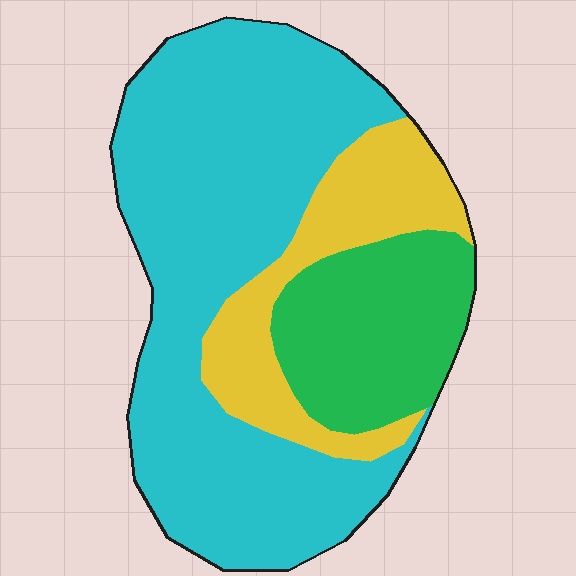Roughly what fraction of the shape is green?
Green takes up less than a quarter of the shape.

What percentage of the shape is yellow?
Yellow covers 20% of the shape.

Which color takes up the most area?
Cyan, at roughly 60%.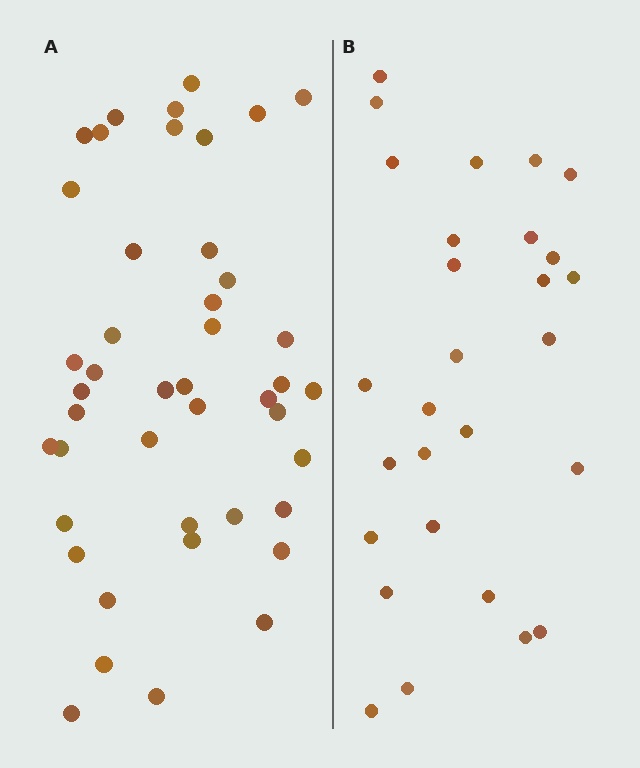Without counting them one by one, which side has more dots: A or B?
Region A (the left region) has more dots.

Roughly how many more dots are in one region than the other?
Region A has approximately 15 more dots than region B.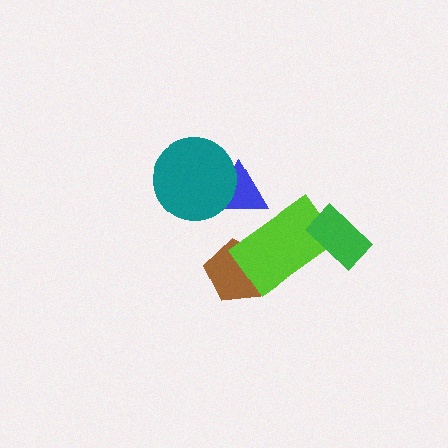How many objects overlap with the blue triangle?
2 objects overlap with the blue triangle.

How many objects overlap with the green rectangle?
1 object overlaps with the green rectangle.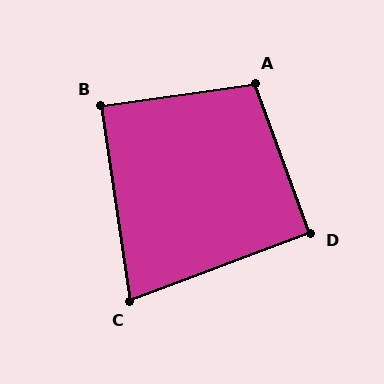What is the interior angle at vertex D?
Approximately 90 degrees (approximately right).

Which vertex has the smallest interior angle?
C, at approximately 78 degrees.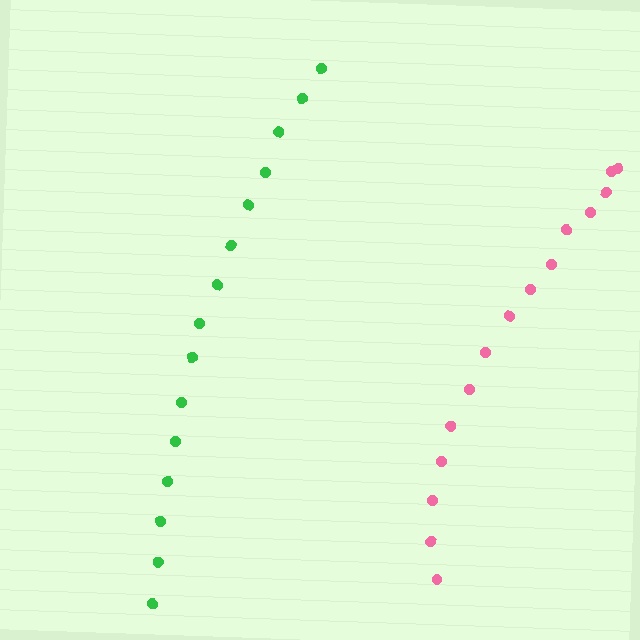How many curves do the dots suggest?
There are 2 distinct paths.